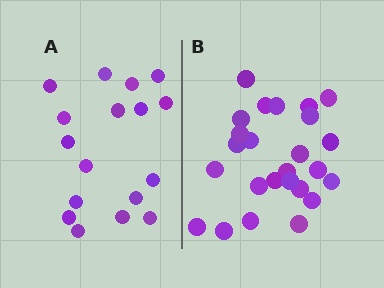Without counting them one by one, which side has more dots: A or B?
Region B (the right region) has more dots.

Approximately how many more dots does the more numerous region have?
Region B has roughly 8 or so more dots than region A.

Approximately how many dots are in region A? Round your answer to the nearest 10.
About 20 dots. (The exact count is 17, which rounds to 20.)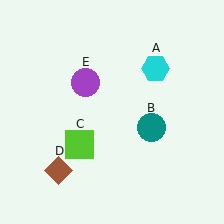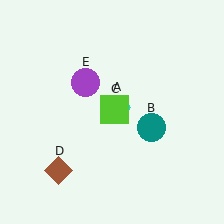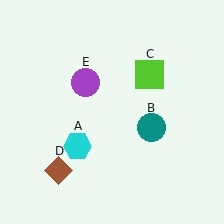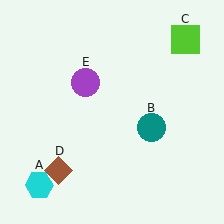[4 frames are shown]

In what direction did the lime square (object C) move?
The lime square (object C) moved up and to the right.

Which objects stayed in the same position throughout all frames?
Teal circle (object B) and brown diamond (object D) and purple circle (object E) remained stationary.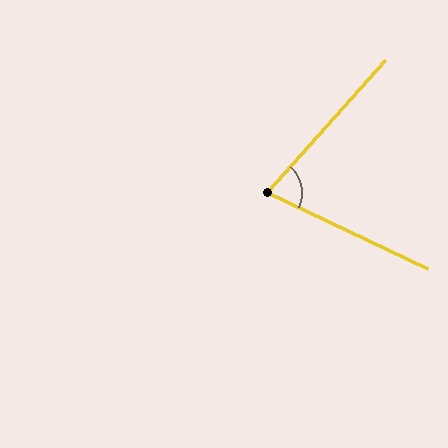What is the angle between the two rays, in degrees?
Approximately 73 degrees.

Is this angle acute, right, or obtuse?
It is acute.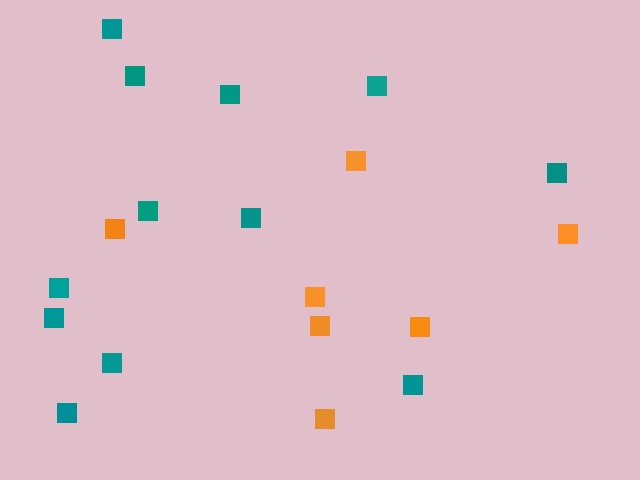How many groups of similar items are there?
There are 2 groups: one group of orange squares (7) and one group of teal squares (12).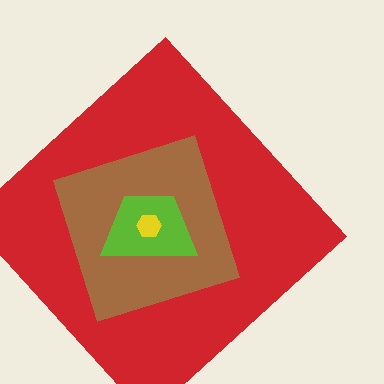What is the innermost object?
The yellow hexagon.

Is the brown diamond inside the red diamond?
Yes.